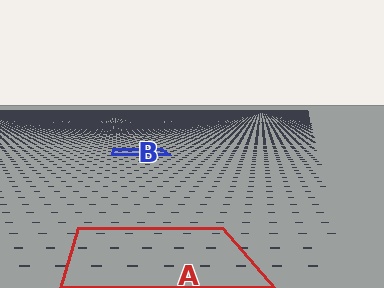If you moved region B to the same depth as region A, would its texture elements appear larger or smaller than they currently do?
They would appear larger. At a closer depth, the same texture elements are projected at a bigger on-screen size.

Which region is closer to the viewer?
Region A is closer. The texture elements there are larger and more spread out.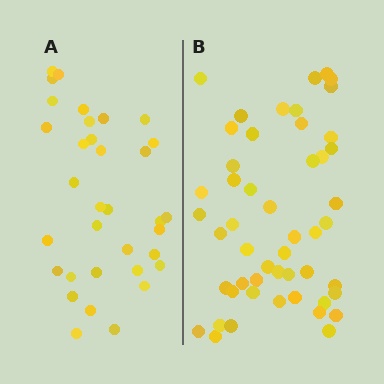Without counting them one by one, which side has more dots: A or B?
Region B (the right region) has more dots.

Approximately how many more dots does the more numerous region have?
Region B has approximately 15 more dots than region A.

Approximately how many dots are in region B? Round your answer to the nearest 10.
About 50 dots.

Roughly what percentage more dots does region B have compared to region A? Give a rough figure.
About 45% more.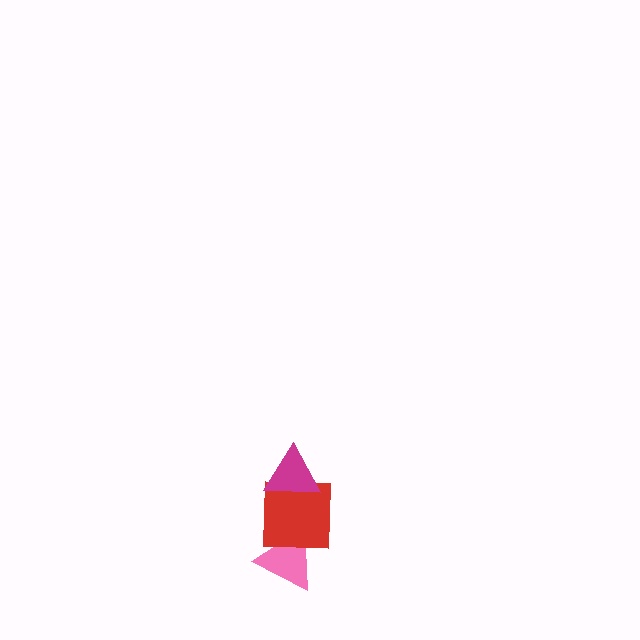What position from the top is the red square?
The red square is 2nd from the top.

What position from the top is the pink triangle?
The pink triangle is 3rd from the top.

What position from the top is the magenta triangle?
The magenta triangle is 1st from the top.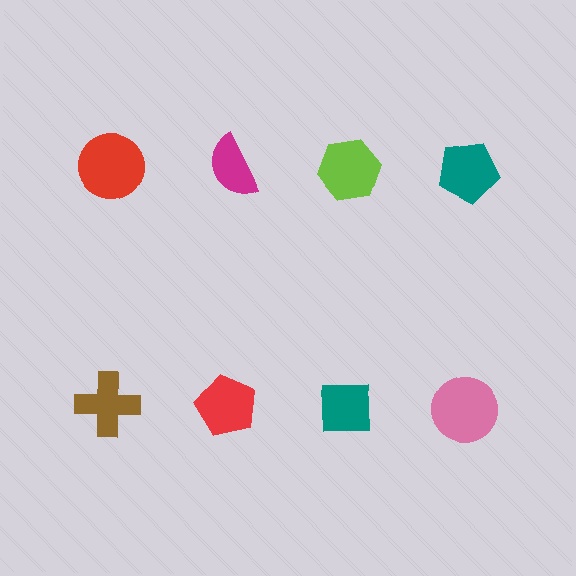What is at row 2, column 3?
A teal square.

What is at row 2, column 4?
A pink circle.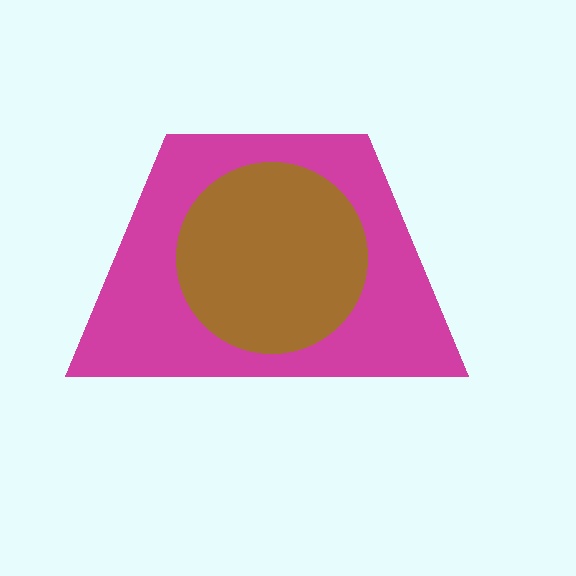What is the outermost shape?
The magenta trapezoid.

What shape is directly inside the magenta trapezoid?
The brown circle.